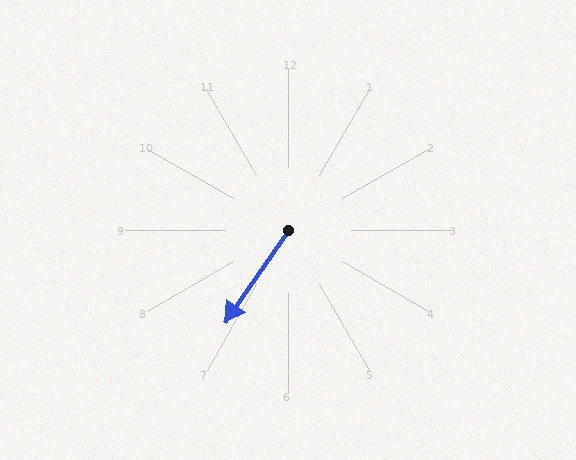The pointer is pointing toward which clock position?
Roughly 7 o'clock.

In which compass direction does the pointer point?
Southwest.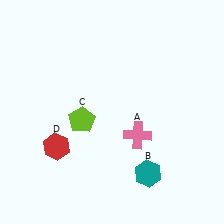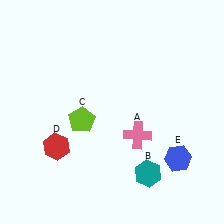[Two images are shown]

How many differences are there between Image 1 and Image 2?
There is 1 difference between the two images.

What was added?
A blue hexagon (E) was added in Image 2.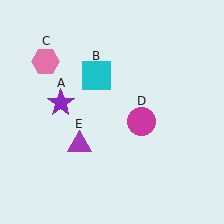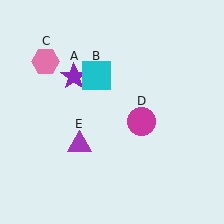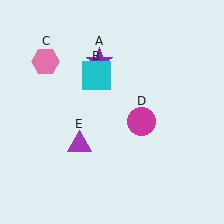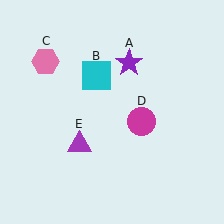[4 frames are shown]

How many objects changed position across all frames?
1 object changed position: purple star (object A).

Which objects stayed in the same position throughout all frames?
Cyan square (object B) and pink hexagon (object C) and magenta circle (object D) and purple triangle (object E) remained stationary.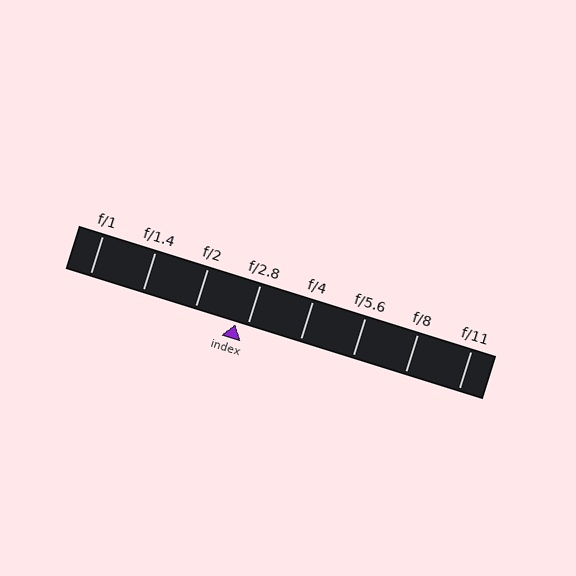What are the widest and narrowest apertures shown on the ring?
The widest aperture shown is f/1 and the narrowest is f/11.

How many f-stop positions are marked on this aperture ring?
There are 8 f-stop positions marked.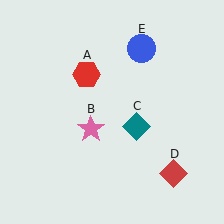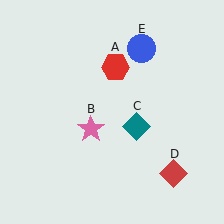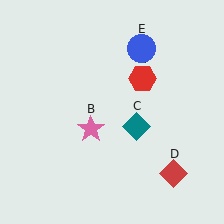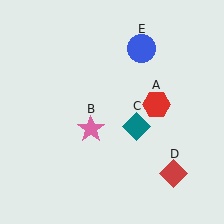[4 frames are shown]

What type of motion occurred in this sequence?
The red hexagon (object A) rotated clockwise around the center of the scene.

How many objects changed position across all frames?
1 object changed position: red hexagon (object A).